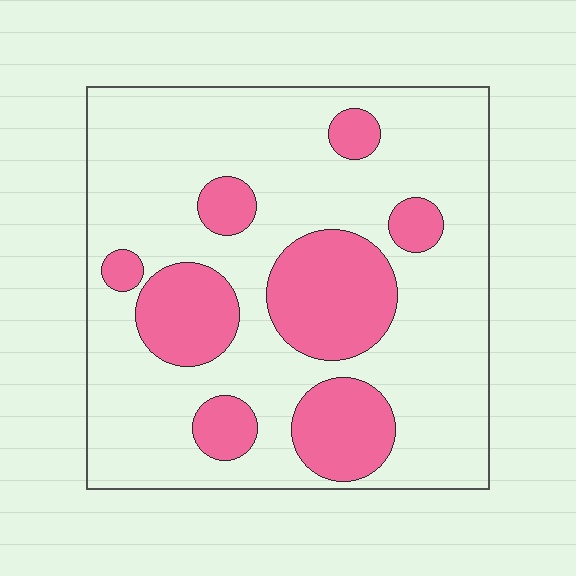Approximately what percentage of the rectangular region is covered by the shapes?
Approximately 25%.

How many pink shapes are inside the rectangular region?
8.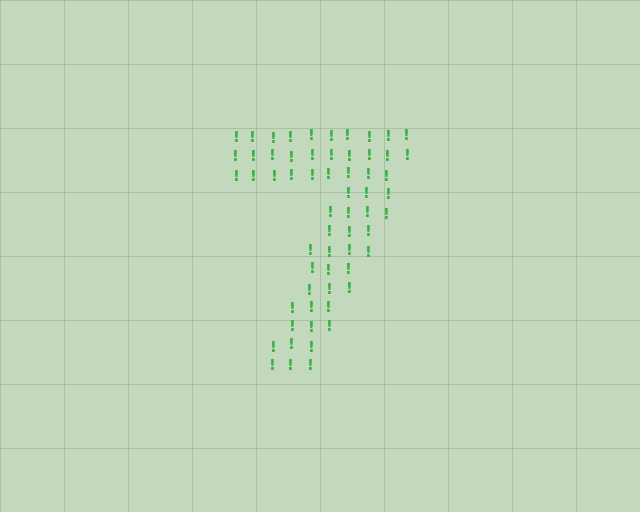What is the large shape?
The large shape is the digit 7.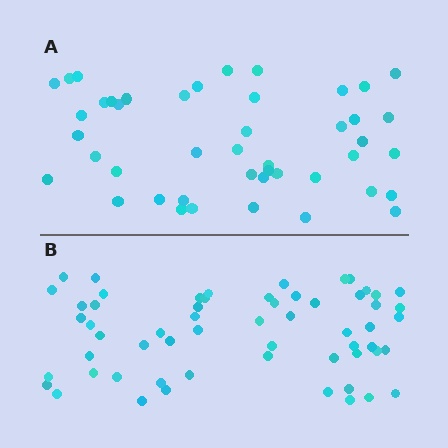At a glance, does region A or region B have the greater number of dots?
Region B (the bottom region) has more dots.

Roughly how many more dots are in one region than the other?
Region B has approximately 15 more dots than region A.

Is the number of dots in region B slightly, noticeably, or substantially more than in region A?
Region B has noticeably more, but not dramatically so. The ratio is roughly 1.3 to 1.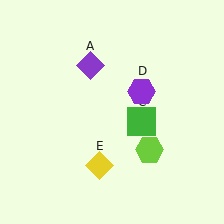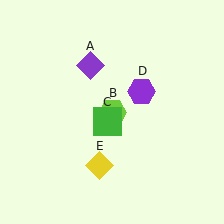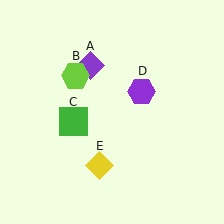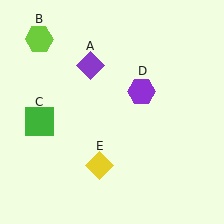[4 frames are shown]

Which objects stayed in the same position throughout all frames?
Purple diamond (object A) and purple hexagon (object D) and yellow diamond (object E) remained stationary.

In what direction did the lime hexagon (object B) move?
The lime hexagon (object B) moved up and to the left.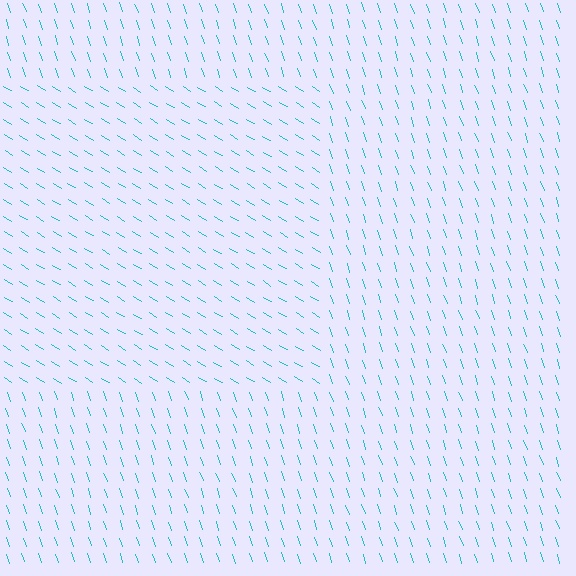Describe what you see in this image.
The image is filled with small cyan line segments. A rectangle region in the image has lines oriented differently from the surrounding lines, creating a visible texture boundary.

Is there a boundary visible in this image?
Yes, there is a texture boundary formed by a change in line orientation.